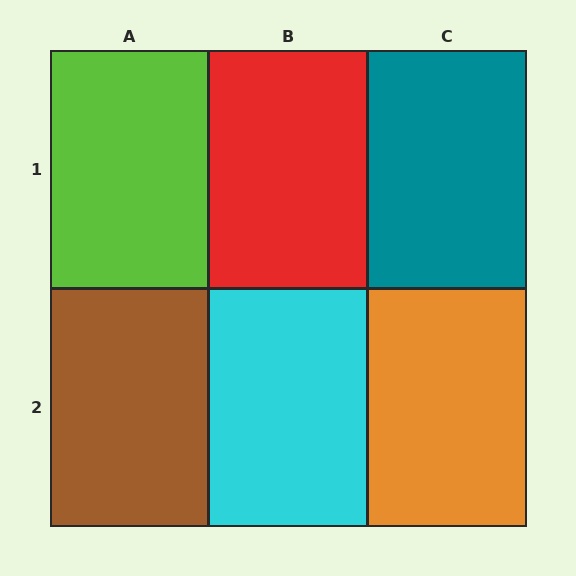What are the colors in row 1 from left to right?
Lime, red, teal.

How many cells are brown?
1 cell is brown.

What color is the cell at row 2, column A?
Brown.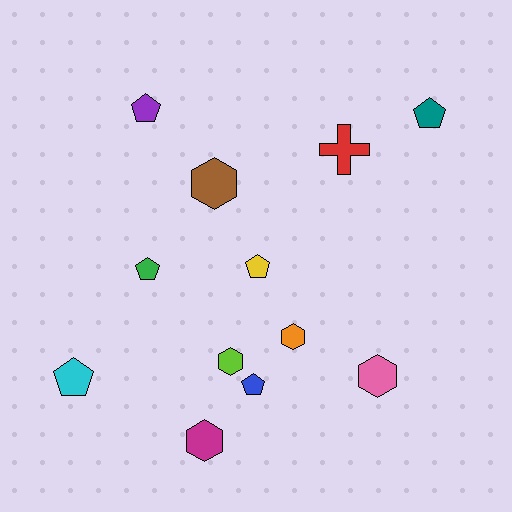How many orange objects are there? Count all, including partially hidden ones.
There is 1 orange object.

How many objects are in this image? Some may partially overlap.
There are 12 objects.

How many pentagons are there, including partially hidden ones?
There are 6 pentagons.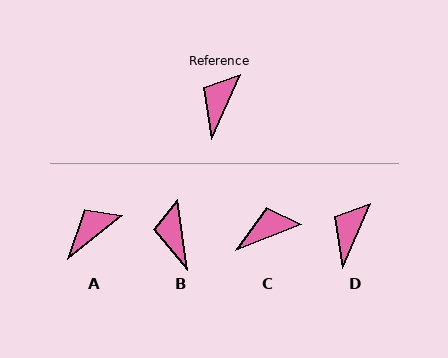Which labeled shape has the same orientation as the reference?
D.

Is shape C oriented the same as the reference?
No, it is off by about 44 degrees.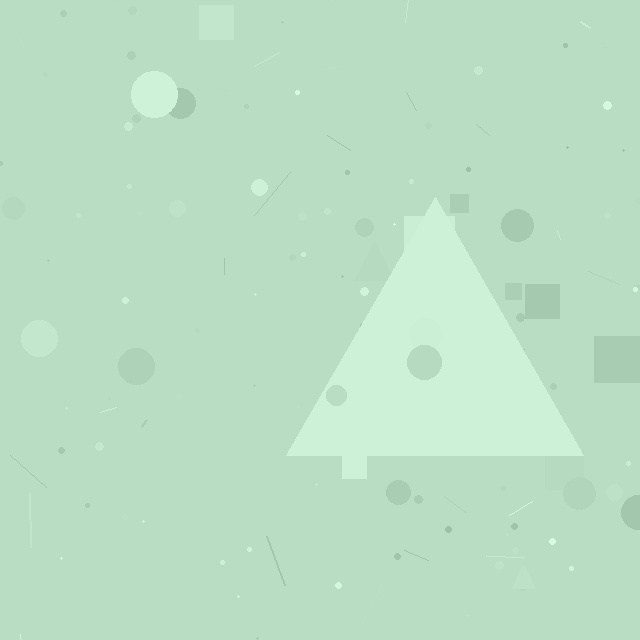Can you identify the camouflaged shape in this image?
The camouflaged shape is a triangle.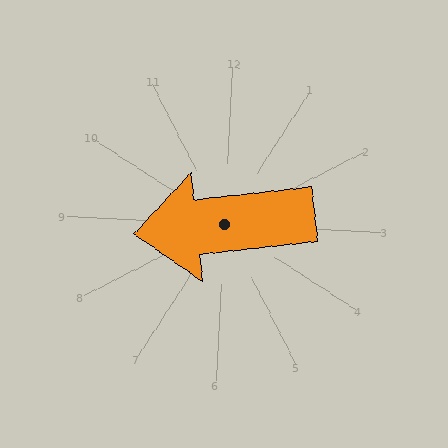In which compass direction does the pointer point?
West.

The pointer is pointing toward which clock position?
Roughly 9 o'clock.